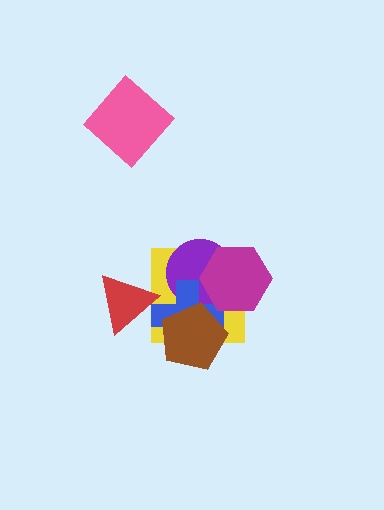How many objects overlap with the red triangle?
2 objects overlap with the red triangle.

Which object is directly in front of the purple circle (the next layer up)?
The blue cross is directly in front of the purple circle.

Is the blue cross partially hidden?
Yes, it is partially covered by another shape.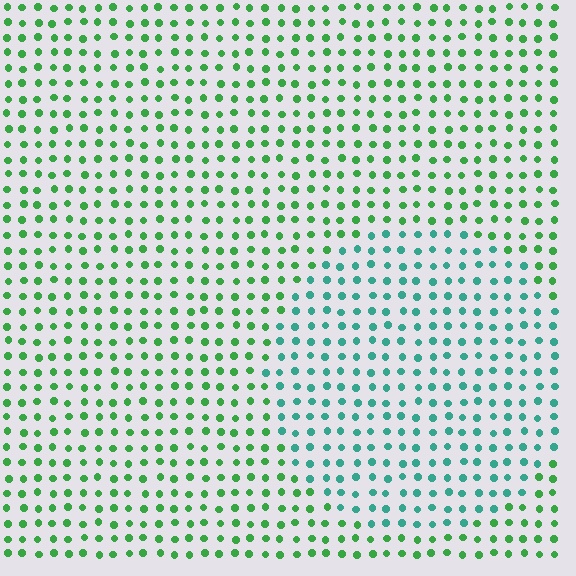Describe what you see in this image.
The image is filled with small green elements in a uniform arrangement. A circle-shaped region is visible where the elements are tinted to a slightly different hue, forming a subtle color boundary.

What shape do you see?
I see a circle.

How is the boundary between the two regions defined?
The boundary is defined purely by a slight shift in hue (about 41 degrees). Spacing, size, and orientation are identical on both sides.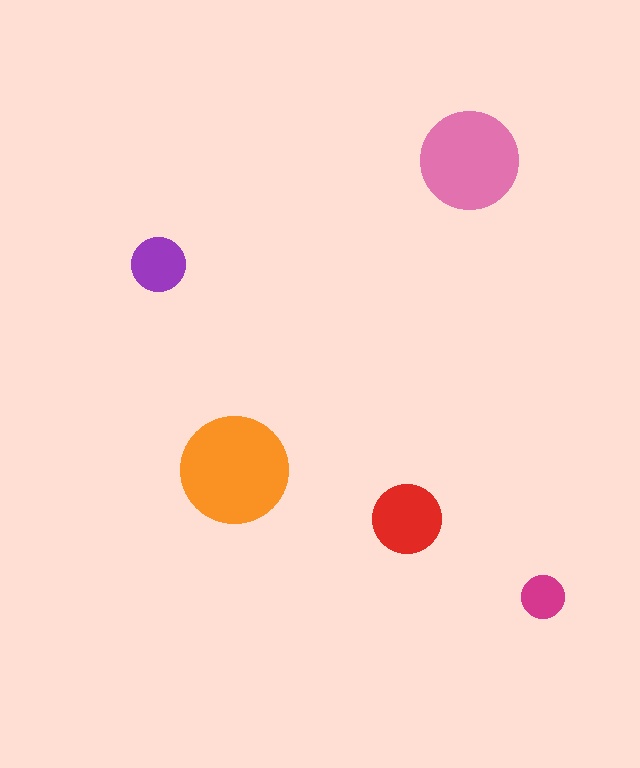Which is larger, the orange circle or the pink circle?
The orange one.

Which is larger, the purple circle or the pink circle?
The pink one.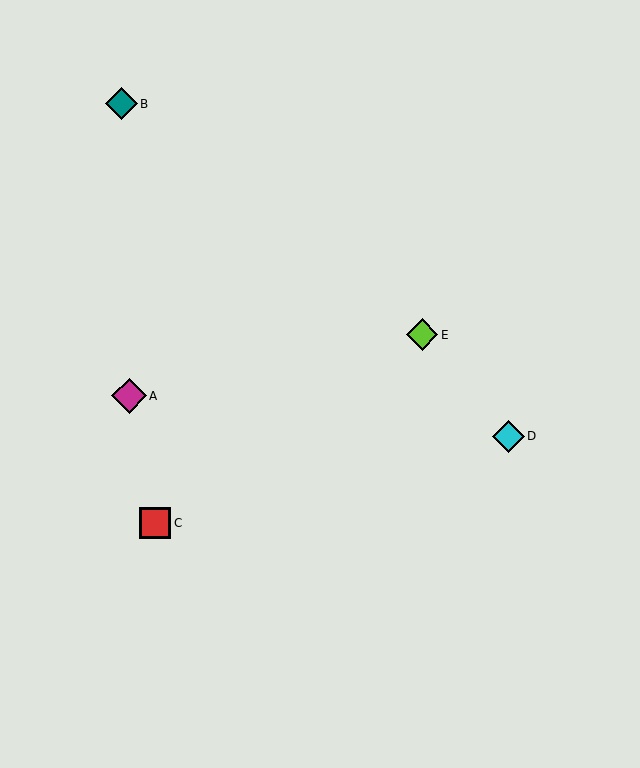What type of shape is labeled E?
Shape E is a lime diamond.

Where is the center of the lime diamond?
The center of the lime diamond is at (422, 335).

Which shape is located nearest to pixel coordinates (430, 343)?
The lime diamond (labeled E) at (422, 335) is nearest to that location.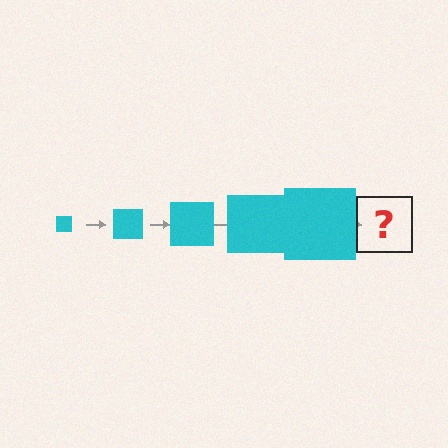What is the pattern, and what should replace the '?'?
The pattern is that the square gets progressively larger each step. The '?' should be a cyan square, larger than the previous one.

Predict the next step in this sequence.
The next step is a cyan square, larger than the previous one.